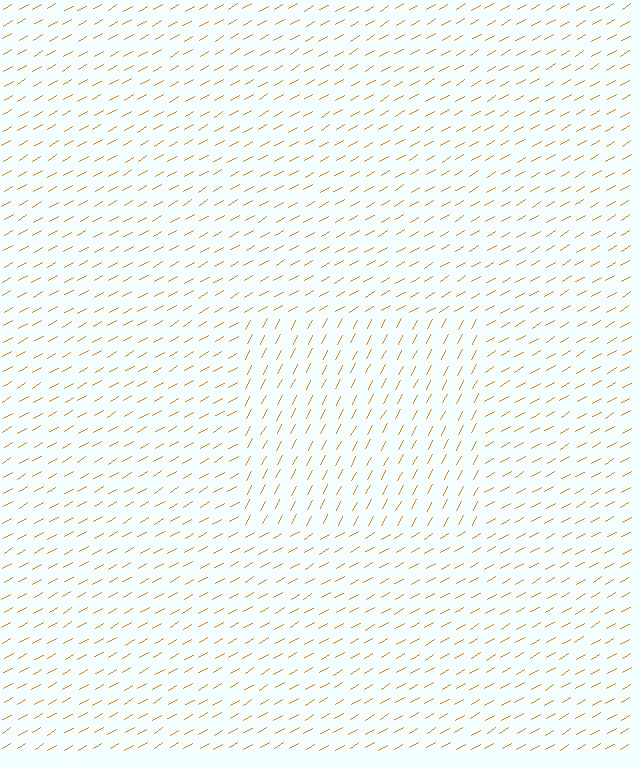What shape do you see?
I see a rectangle.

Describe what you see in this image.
The image is filled with small orange line segments. A rectangle region in the image has lines oriented differently from the surrounding lines, creating a visible texture boundary.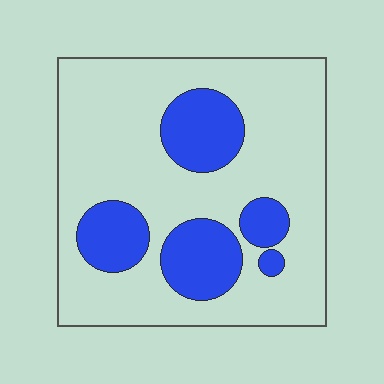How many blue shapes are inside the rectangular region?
5.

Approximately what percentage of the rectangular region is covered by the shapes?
Approximately 25%.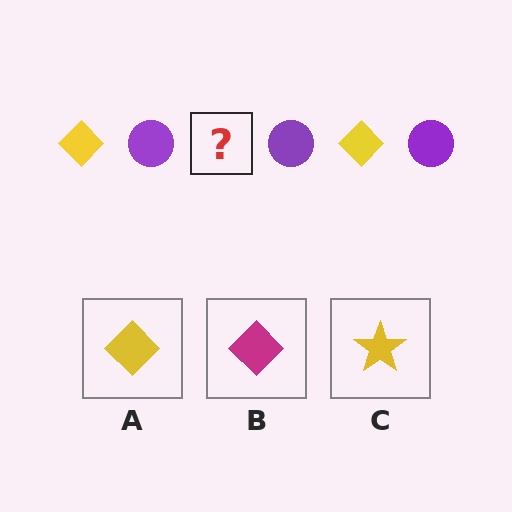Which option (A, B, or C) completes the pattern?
A.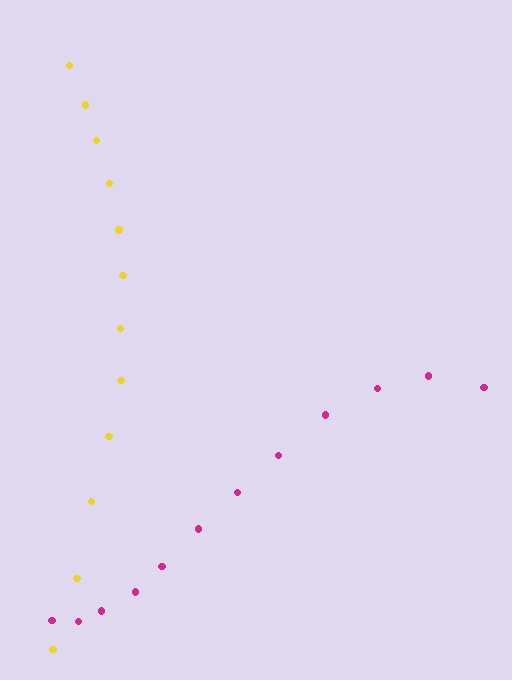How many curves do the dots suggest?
There are 2 distinct paths.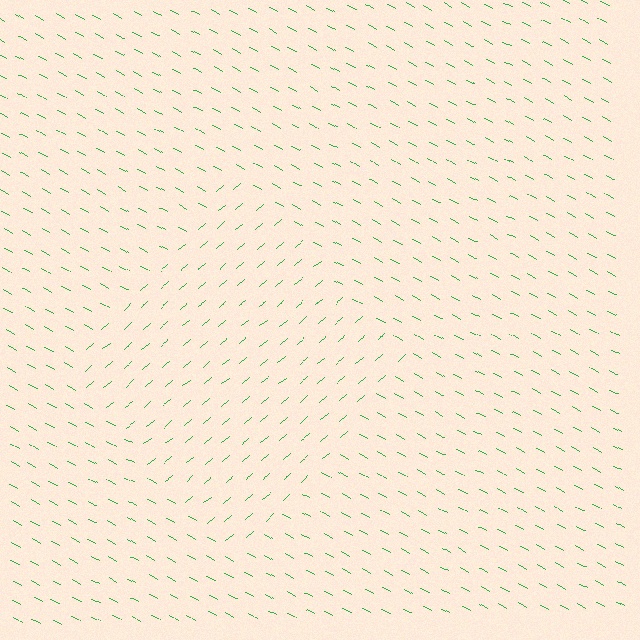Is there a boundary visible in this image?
Yes, there is a texture boundary formed by a change in line orientation.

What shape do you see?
I see a diamond.